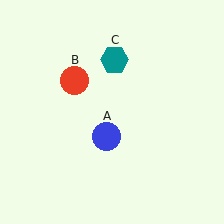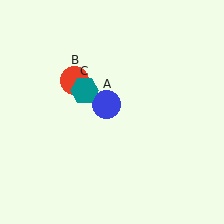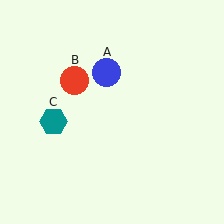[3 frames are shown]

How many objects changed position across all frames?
2 objects changed position: blue circle (object A), teal hexagon (object C).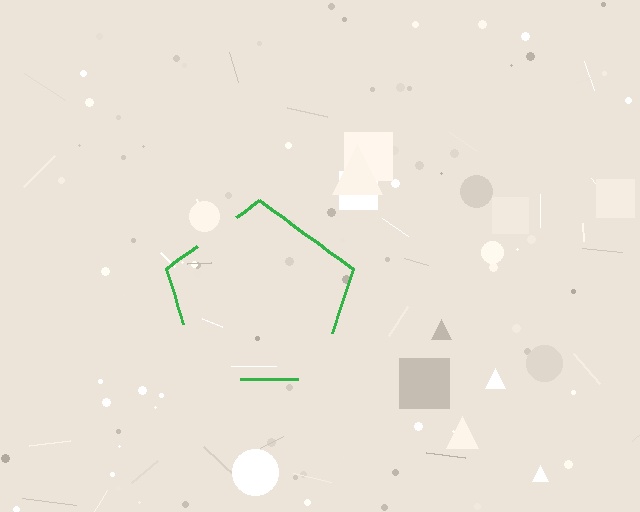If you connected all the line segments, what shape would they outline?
They would outline a pentagon.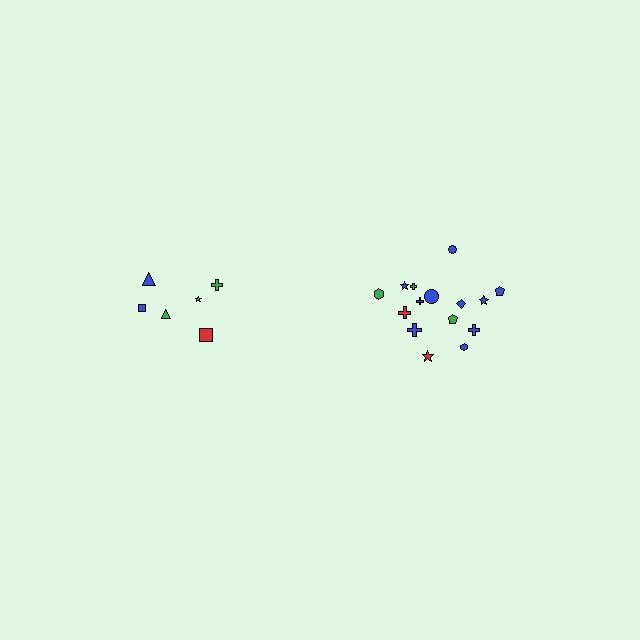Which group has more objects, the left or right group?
The right group.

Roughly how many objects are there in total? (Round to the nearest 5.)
Roughly 20 objects in total.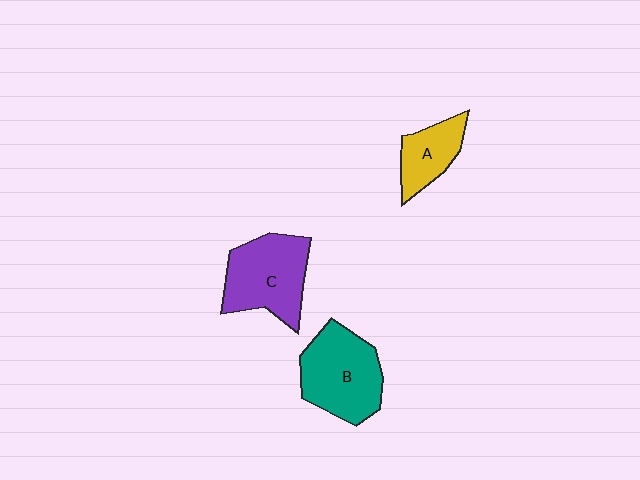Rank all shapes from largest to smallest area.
From largest to smallest: B (teal), C (purple), A (yellow).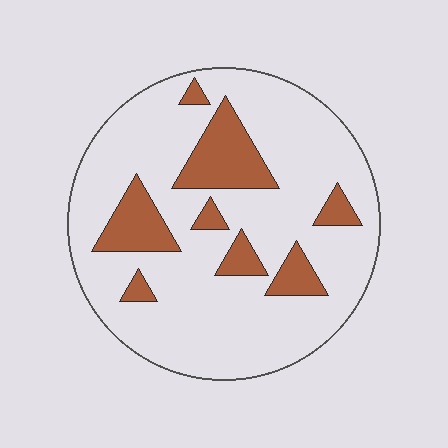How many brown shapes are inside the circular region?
8.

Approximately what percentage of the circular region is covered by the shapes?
Approximately 20%.